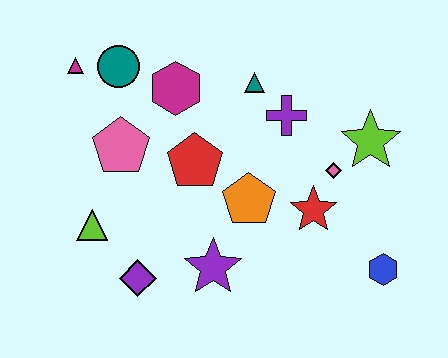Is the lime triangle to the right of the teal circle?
No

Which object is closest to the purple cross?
The teal triangle is closest to the purple cross.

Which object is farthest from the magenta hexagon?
The blue hexagon is farthest from the magenta hexagon.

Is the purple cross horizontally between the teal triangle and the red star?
Yes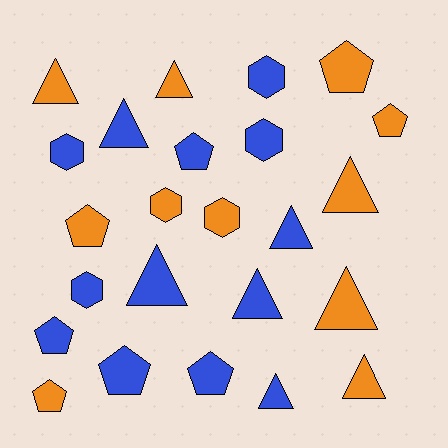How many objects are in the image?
There are 24 objects.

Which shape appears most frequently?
Triangle, with 10 objects.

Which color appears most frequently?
Blue, with 13 objects.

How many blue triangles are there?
There are 5 blue triangles.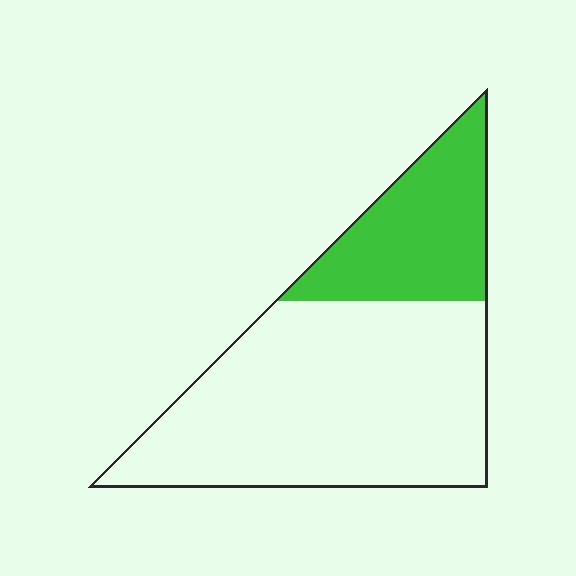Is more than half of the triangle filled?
No.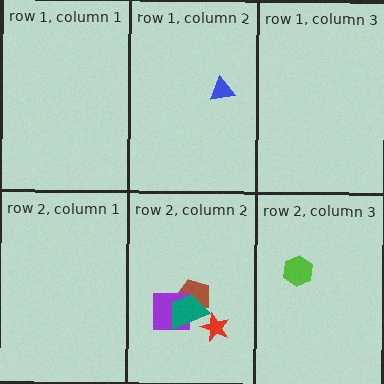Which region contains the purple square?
The row 2, column 2 region.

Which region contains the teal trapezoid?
The row 2, column 2 region.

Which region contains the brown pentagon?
The row 2, column 2 region.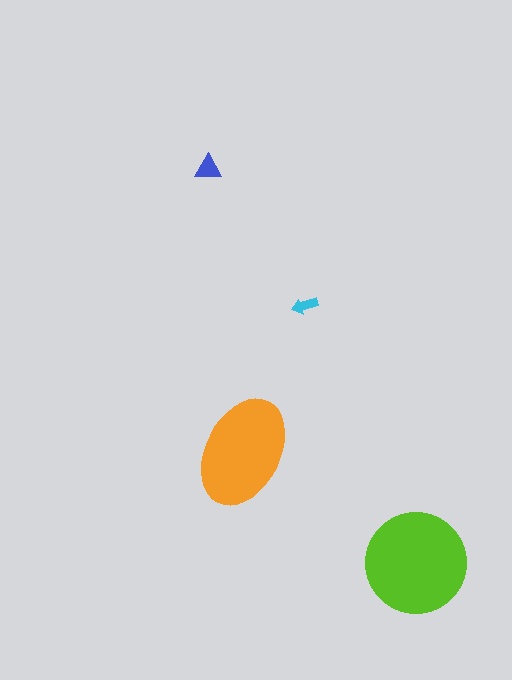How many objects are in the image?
There are 4 objects in the image.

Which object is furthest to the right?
The lime circle is rightmost.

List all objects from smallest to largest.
The cyan arrow, the blue triangle, the orange ellipse, the lime circle.